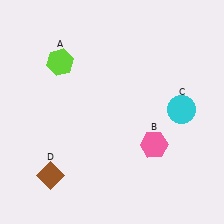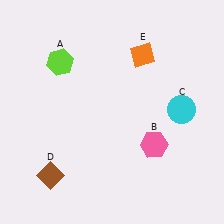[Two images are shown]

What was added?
An orange diamond (E) was added in Image 2.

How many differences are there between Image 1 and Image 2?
There is 1 difference between the two images.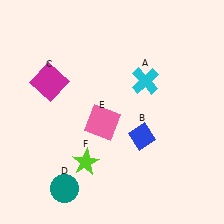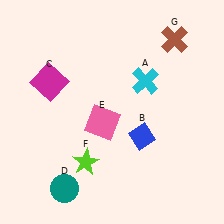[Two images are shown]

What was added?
A brown cross (G) was added in Image 2.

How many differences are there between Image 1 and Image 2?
There is 1 difference between the two images.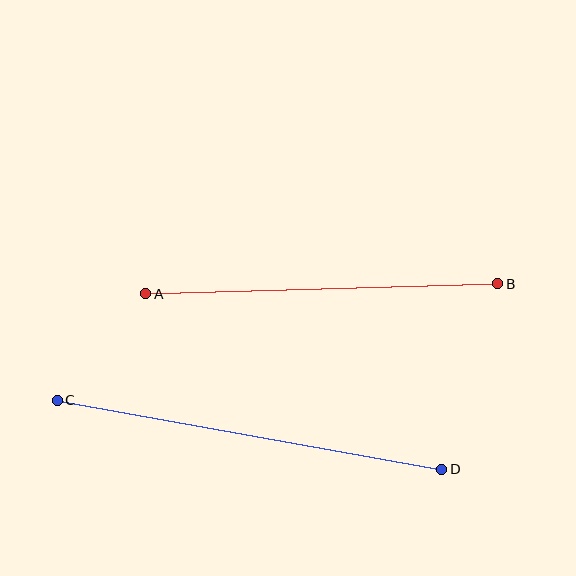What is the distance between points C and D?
The distance is approximately 390 pixels.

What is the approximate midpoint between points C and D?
The midpoint is at approximately (249, 435) pixels.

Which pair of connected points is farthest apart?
Points C and D are farthest apart.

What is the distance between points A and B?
The distance is approximately 352 pixels.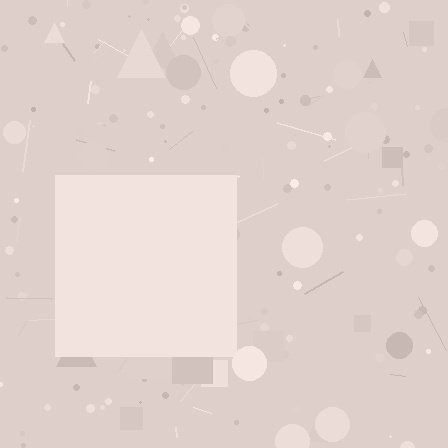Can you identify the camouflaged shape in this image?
The camouflaged shape is a square.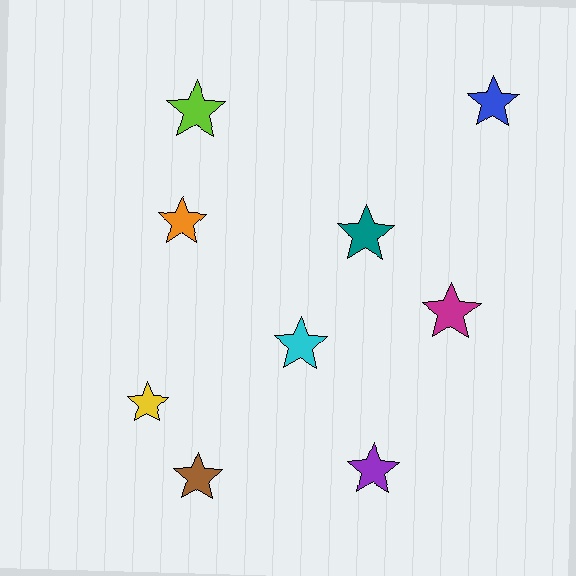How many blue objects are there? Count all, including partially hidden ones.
There is 1 blue object.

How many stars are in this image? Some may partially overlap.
There are 9 stars.